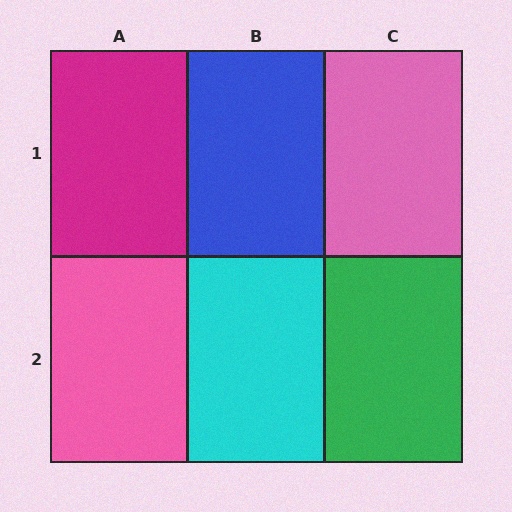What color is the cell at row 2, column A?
Pink.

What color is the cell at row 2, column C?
Green.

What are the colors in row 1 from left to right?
Magenta, blue, pink.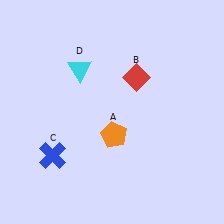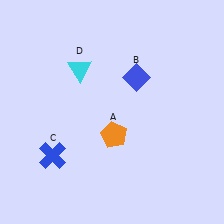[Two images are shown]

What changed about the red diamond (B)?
In Image 1, B is red. In Image 2, it changed to blue.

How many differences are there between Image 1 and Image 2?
There is 1 difference between the two images.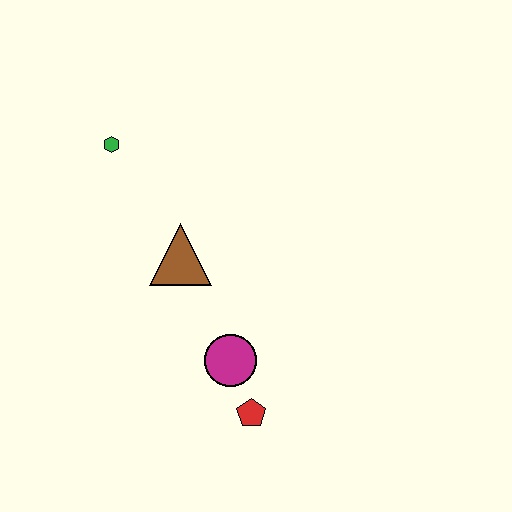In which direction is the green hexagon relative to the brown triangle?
The green hexagon is above the brown triangle.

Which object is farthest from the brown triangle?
The red pentagon is farthest from the brown triangle.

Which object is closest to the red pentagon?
The magenta circle is closest to the red pentagon.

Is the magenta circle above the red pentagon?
Yes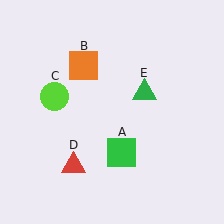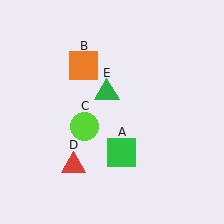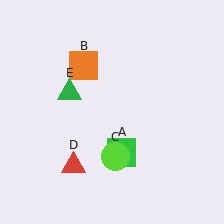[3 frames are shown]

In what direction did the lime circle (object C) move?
The lime circle (object C) moved down and to the right.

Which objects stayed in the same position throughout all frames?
Green square (object A) and orange square (object B) and red triangle (object D) remained stationary.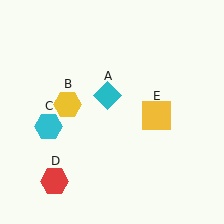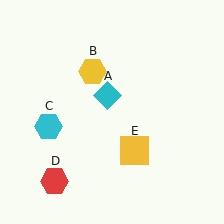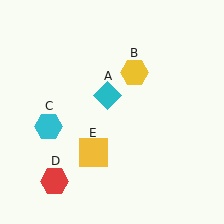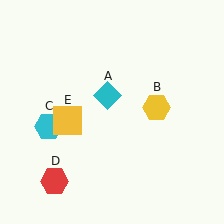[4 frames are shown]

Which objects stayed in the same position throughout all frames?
Cyan diamond (object A) and cyan hexagon (object C) and red hexagon (object D) remained stationary.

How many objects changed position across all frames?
2 objects changed position: yellow hexagon (object B), yellow square (object E).